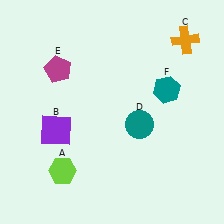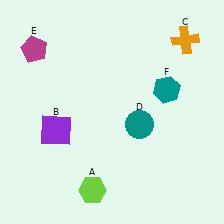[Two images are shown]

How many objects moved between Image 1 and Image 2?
2 objects moved between the two images.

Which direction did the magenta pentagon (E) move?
The magenta pentagon (E) moved left.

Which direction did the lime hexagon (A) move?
The lime hexagon (A) moved right.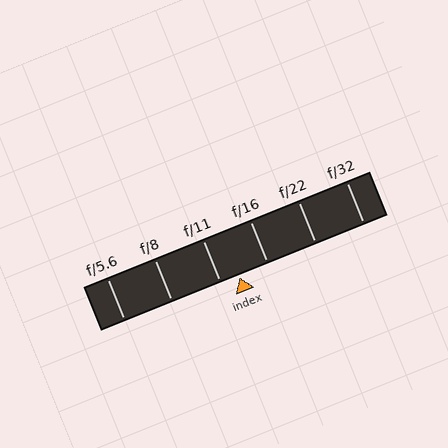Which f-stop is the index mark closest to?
The index mark is closest to f/11.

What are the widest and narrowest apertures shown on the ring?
The widest aperture shown is f/5.6 and the narrowest is f/32.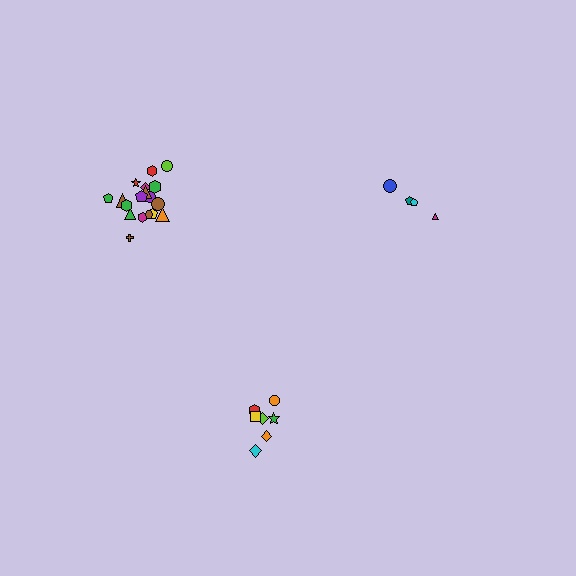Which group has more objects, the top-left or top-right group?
The top-left group.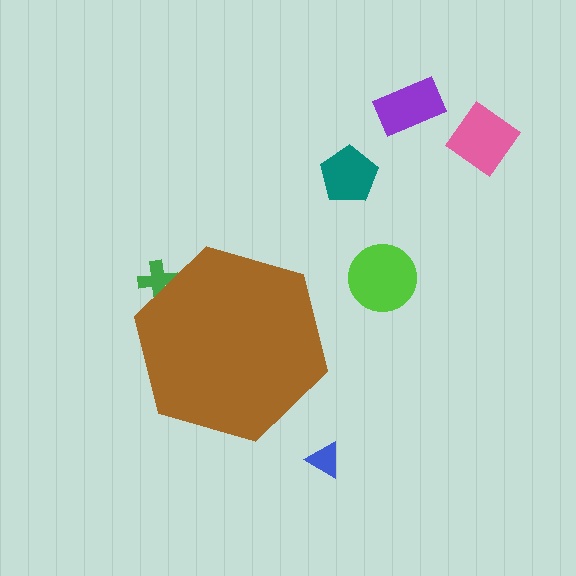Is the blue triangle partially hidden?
No, the blue triangle is fully visible.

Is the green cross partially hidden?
Yes, the green cross is partially hidden behind the brown hexagon.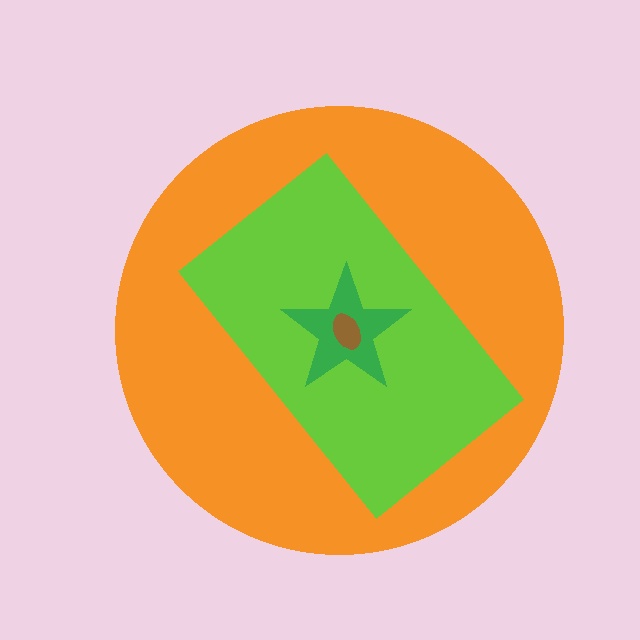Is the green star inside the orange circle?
Yes.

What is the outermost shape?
The orange circle.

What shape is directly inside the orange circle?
The lime rectangle.